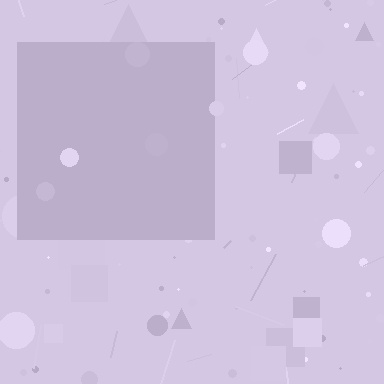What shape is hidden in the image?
A square is hidden in the image.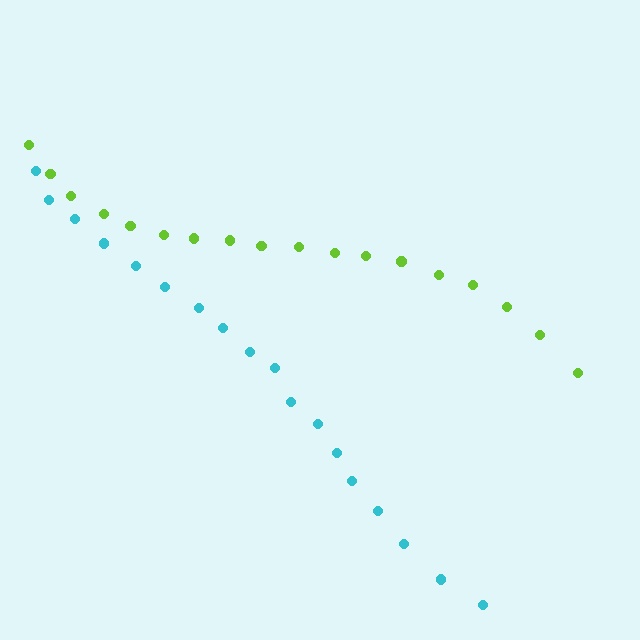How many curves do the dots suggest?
There are 2 distinct paths.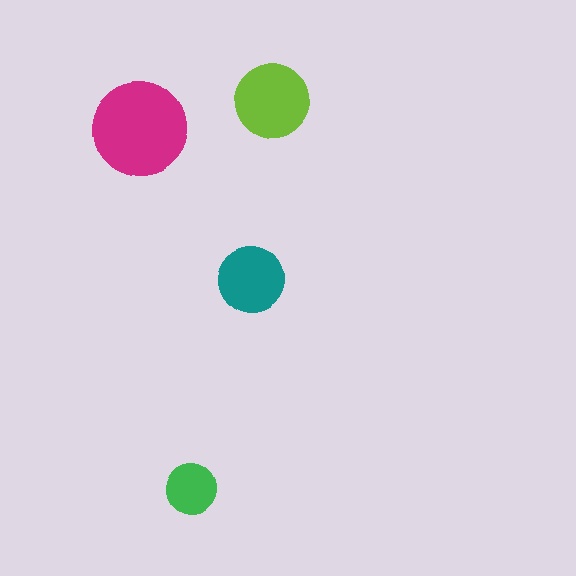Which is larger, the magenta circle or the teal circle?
The magenta one.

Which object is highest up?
The lime circle is topmost.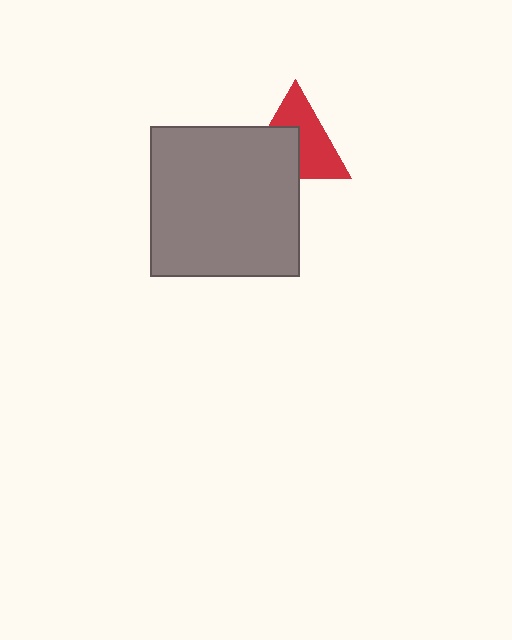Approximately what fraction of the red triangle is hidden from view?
Roughly 43% of the red triangle is hidden behind the gray square.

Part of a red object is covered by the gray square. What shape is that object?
It is a triangle.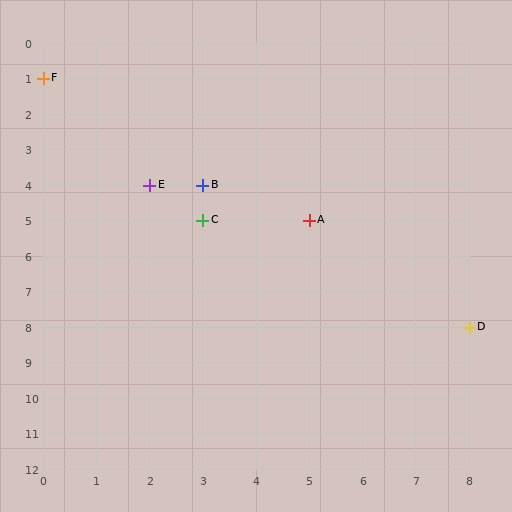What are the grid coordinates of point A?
Point A is at grid coordinates (5, 5).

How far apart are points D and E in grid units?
Points D and E are 6 columns and 4 rows apart (about 7.2 grid units diagonally).